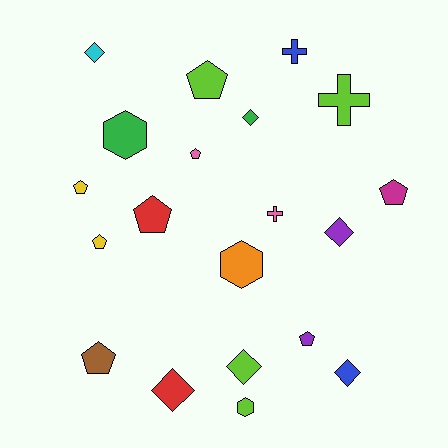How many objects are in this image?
There are 20 objects.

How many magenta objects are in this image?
There is 1 magenta object.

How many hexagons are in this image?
There are 3 hexagons.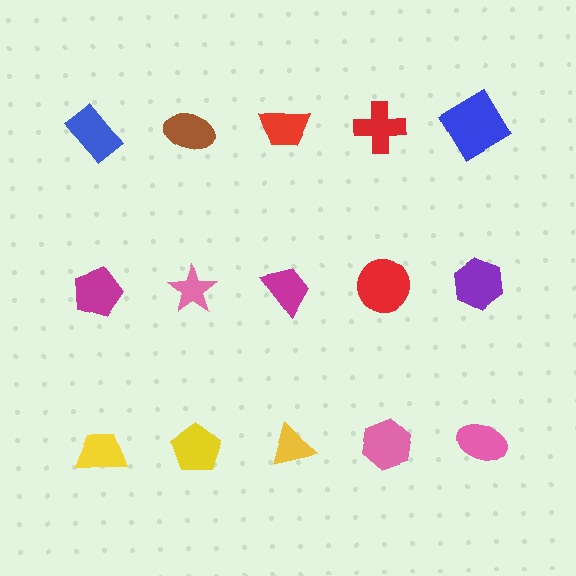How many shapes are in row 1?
5 shapes.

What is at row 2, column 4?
A red circle.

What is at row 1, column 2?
A brown ellipse.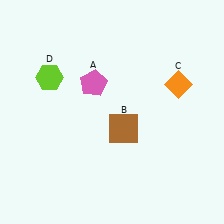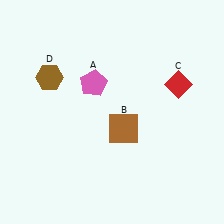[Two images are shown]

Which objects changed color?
C changed from orange to red. D changed from lime to brown.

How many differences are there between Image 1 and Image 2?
There are 2 differences between the two images.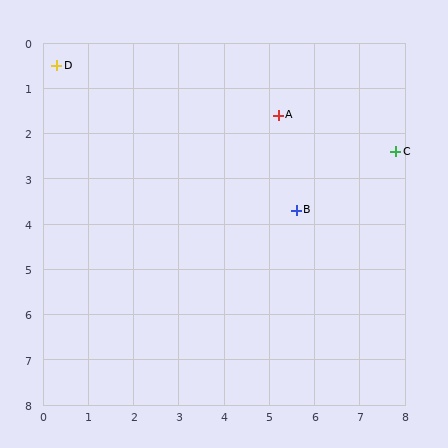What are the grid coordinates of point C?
Point C is at approximately (7.8, 2.4).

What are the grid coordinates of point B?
Point B is at approximately (5.6, 3.7).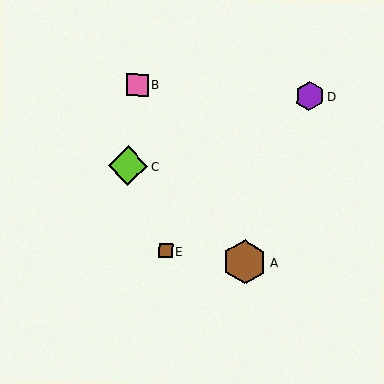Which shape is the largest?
The brown hexagon (labeled A) is the largest.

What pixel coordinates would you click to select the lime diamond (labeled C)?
Click at (128, 166) to select the lime diamond C.